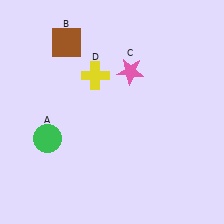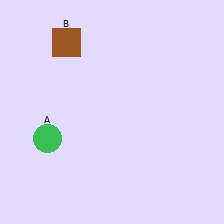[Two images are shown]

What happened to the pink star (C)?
The pink star (C) was removed in Image 2. It was in the top-right area of Image 1.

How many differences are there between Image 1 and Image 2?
There are 2 differences between the two images.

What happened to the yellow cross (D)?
The yellow cross (D) was removed in Image 2. It was in the top-left area of Image 1.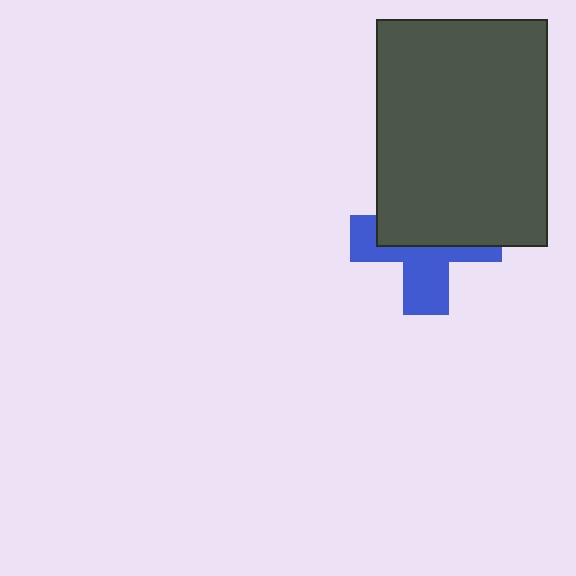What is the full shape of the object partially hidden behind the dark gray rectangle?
The partially hidden object is a blue cross.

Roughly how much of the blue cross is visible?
About half of it is visible (roughly 46%).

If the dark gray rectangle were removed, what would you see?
You would see the complete blue cross.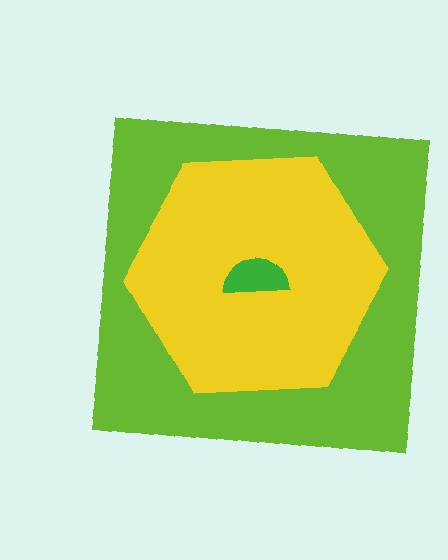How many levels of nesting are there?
3.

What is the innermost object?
The green semicircle.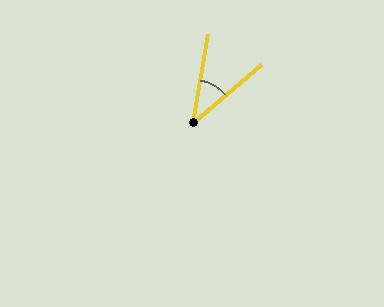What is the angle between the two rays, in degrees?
Approximately 40 degrees.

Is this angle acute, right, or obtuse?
It is acute.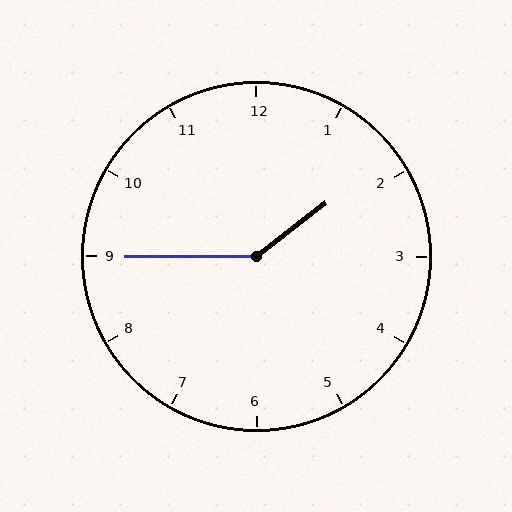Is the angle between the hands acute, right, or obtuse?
It is obtuse.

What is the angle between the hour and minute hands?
Approximately 142 degrees.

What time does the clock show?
1:45.